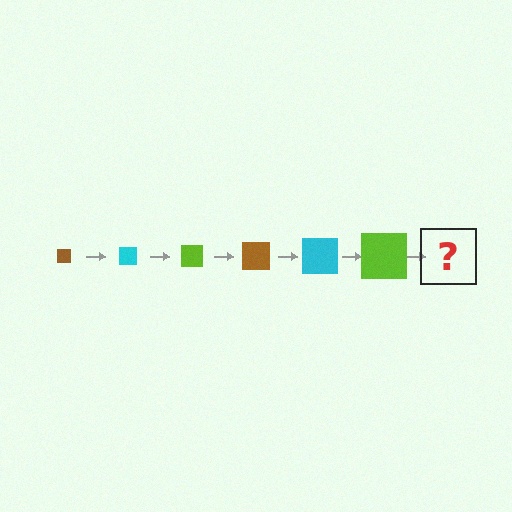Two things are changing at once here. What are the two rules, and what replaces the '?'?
The two rules are that the square grows larger each step and the color cycles through brown, cyan, and lime. The '?' should be a brown square, larger than the previous one.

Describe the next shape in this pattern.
It should be a brown square, larger than the previous one.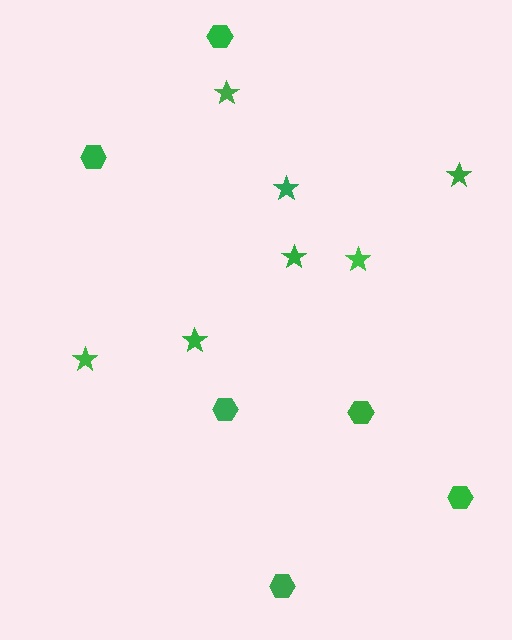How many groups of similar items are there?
There are 2 groups: one group of stars (7) and one group of hexagons (6).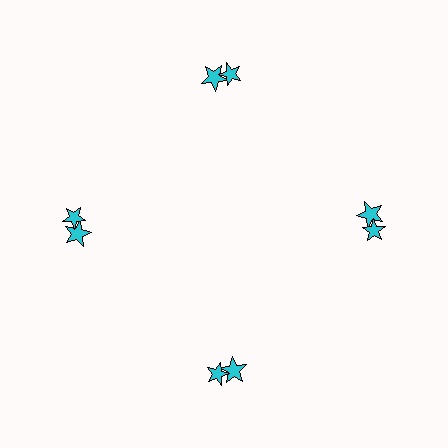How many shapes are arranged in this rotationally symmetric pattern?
There are 8 shapes, arranged in 4 groups of 2.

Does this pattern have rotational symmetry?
Yes, this pattern has 4-fold rotational symmetry. It looks the same after rotating 90 degrees around the center.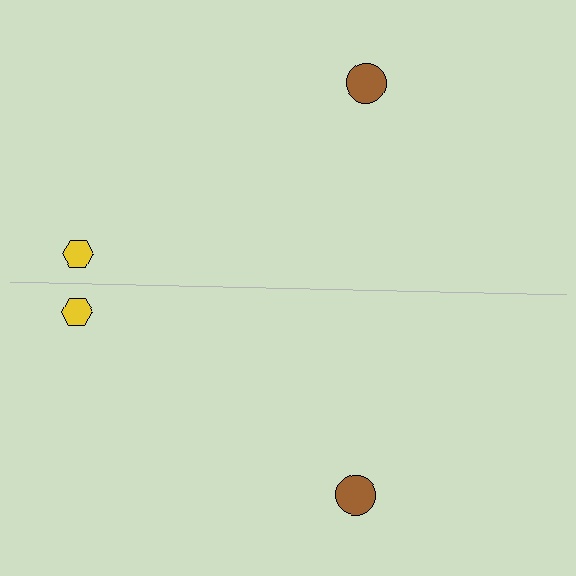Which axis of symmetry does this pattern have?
The pattern has a horizontal axis of symmetry running through the center of the image.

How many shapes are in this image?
There are 4 shapes in this image.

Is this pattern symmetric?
Yes, this pattern has bilateral (reflection) symmetry.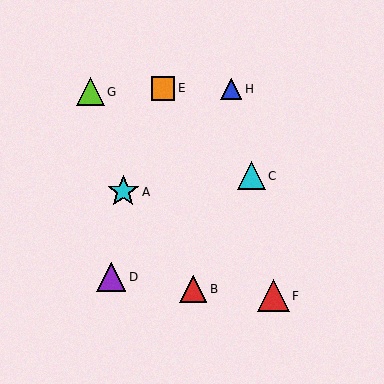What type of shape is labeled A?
Shape A is a cyan star.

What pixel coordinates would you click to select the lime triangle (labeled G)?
Click at (90, 92) to select the lime triangle G.